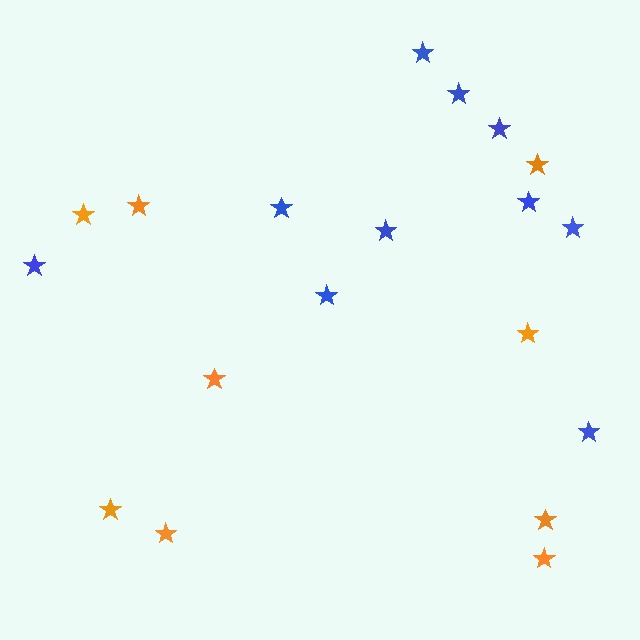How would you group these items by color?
There are 2 groups: one group of blue stars (10) and one group of orange stars (9).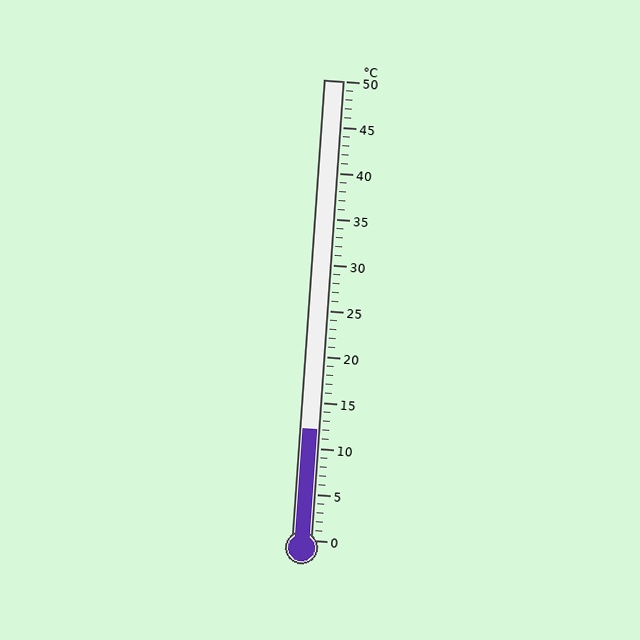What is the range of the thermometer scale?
The thermometer scale ranges from 0°C to 50°C.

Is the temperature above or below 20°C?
The temperature is below 20°C.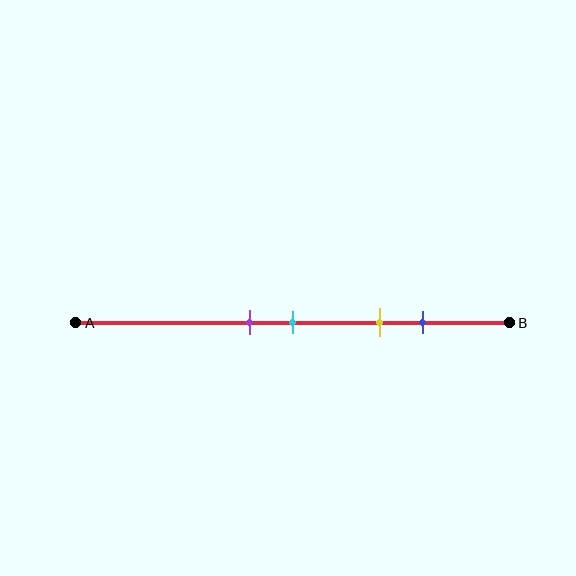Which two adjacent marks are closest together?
The purple and cyan marks are the closest adjacent pair.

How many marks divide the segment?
There are 4 marks dividing the segment.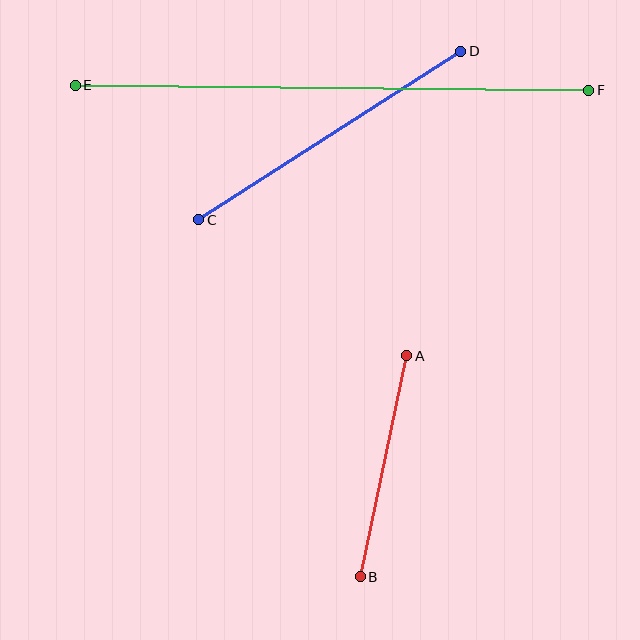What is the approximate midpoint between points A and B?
The midpoint is at approximately (384, 466) pixels.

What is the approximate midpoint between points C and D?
The midpoint is at approximately (330, 136) pixels.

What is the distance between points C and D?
The distance is approximately 312 pixels.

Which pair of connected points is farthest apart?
Points E and F are farthest apart.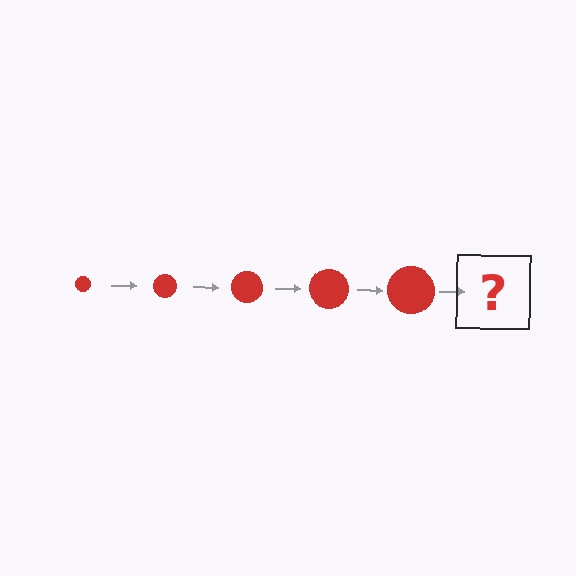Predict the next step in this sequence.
The next step is a red circle, larger than the previous one.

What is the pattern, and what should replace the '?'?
The pattern is that the circle gets progressively larger each step. The '?' should be a red circle, larger than the previous one.